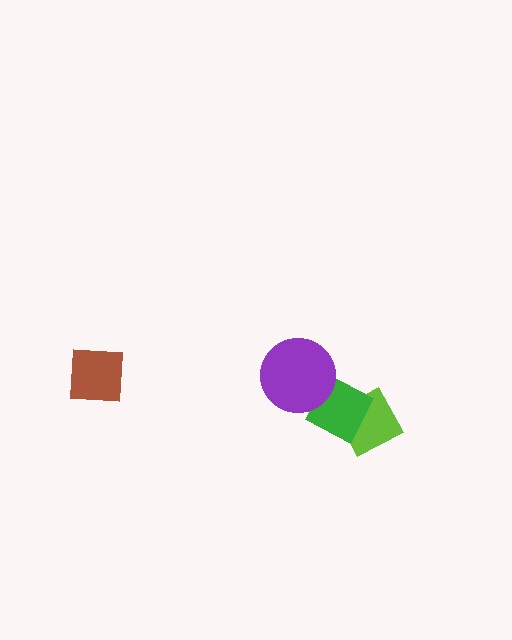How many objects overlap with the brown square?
0 objects overlap with the brown square.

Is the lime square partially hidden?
Yes, it is partially covered by another shape.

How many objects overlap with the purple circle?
1 object overlaps with the purple circle.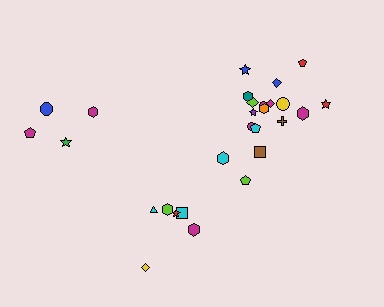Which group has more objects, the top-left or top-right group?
The top-right group.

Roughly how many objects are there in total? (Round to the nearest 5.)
Roughly 30 objects in total.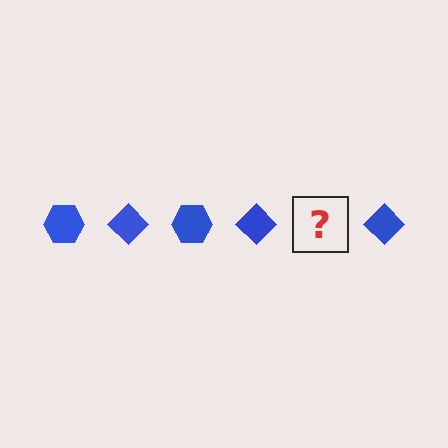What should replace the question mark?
The question mark should be replaced with a blue hexagon.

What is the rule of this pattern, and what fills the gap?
The rule is that the pattern cycles through hexagon, diamond shapes in blue. The gap should be filled with a blue hexagon.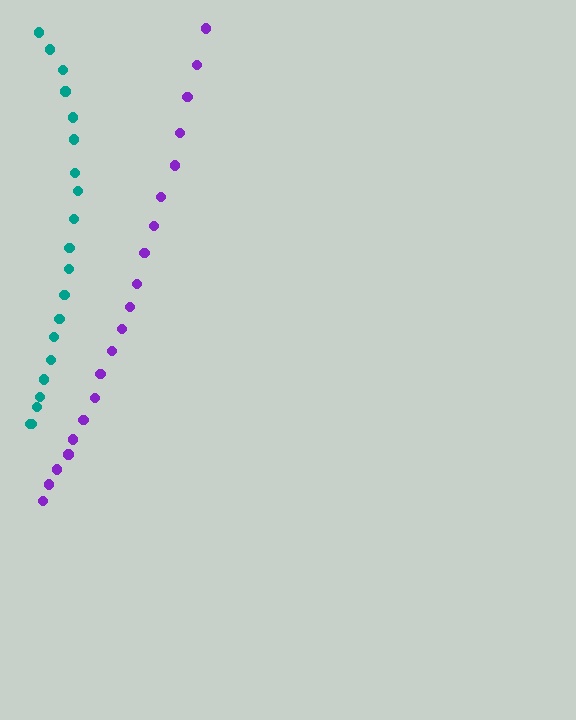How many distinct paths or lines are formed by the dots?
There are 2 distinct paths.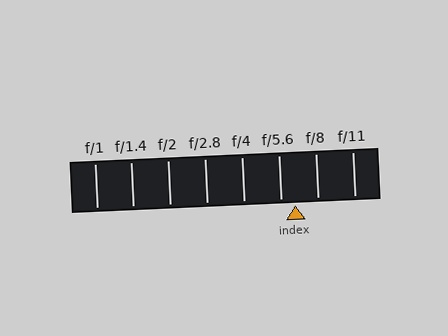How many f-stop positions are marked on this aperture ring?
There are 8 f-stop positions marked.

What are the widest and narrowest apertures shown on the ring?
The widest aperture shown is f/1 and the narrowest is f/11.